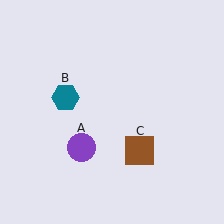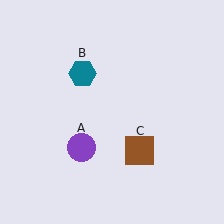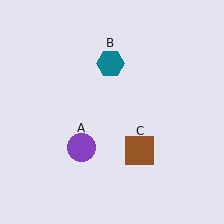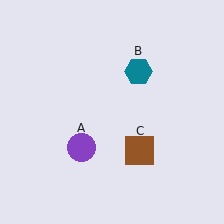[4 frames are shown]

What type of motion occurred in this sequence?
The teal hexagon (object B) rotated clockwise around the center of the scene.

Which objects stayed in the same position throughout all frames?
Purple circle (object A) and brown square (object C) remained stationary.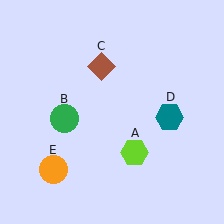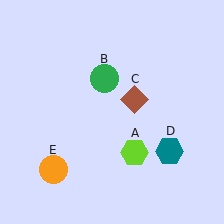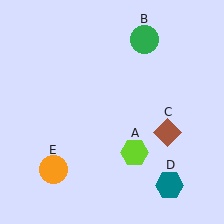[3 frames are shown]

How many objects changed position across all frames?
3 objects changed position: green circle (object B), brown diamond (object C), teal hexagon (object D).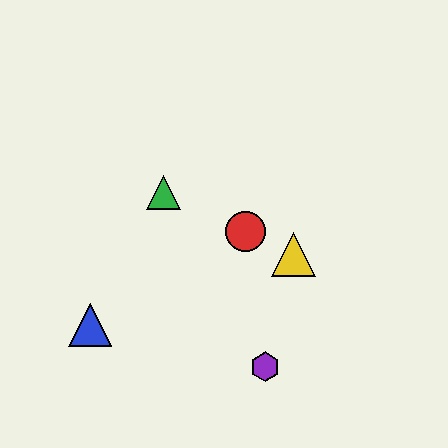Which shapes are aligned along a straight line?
The red circle, the green triangle, the yellow triangle are aligned along a straight line.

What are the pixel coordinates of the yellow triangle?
The yellow triangle is at (294, 254).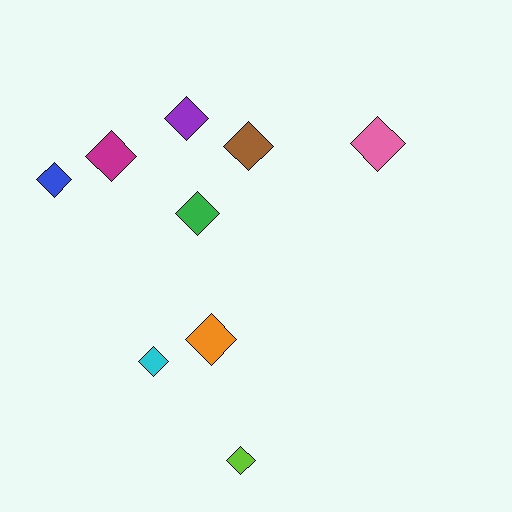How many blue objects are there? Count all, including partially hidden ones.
There is 1 blue object.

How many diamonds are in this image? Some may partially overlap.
There are 9 diamonds.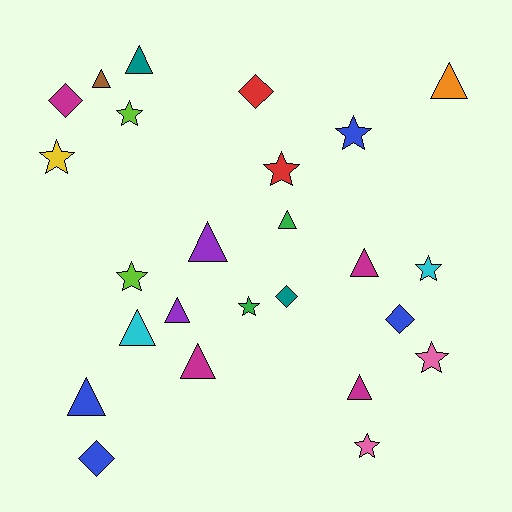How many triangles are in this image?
There are 11 triangles.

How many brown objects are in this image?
There is 1 brown object.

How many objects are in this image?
There are 25 objects.